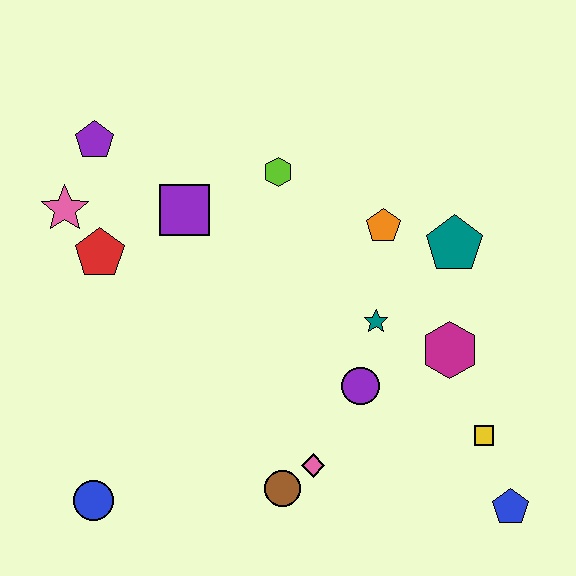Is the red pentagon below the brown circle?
No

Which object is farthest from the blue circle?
The teal pentagon is farthest from the blue circle.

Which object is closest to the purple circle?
The teal star is closest to the purple circle.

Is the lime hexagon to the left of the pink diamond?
Yes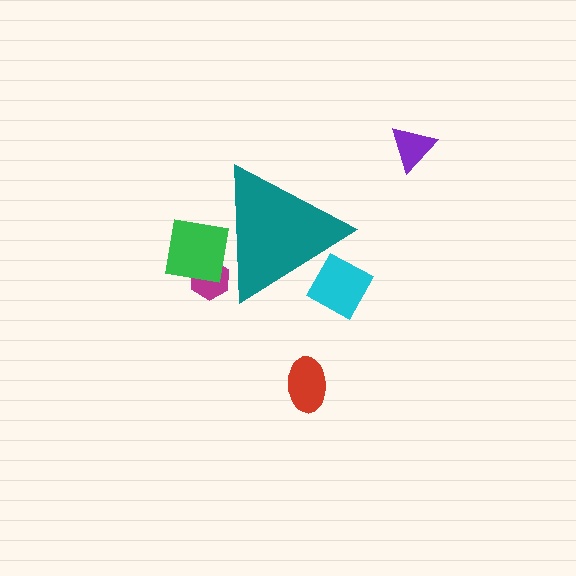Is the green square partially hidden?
Yes, the green square is partially hidden behind the teal triangle.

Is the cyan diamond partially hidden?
Yes, the cyan diamond is partially hidden behind the teal triangle.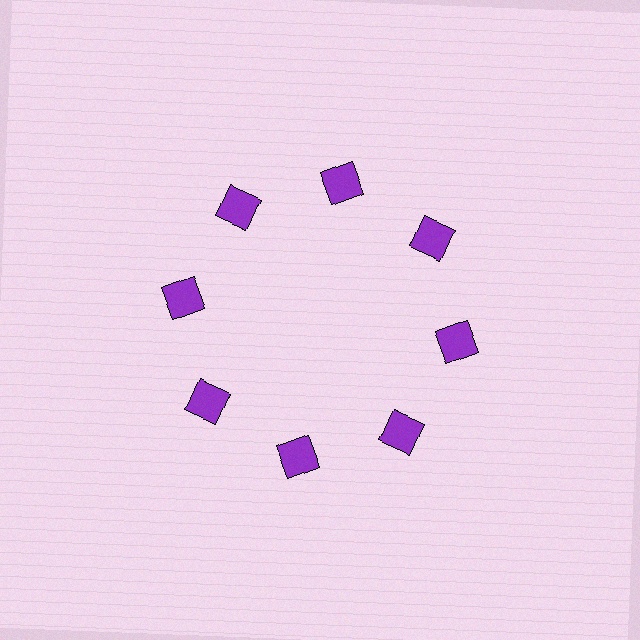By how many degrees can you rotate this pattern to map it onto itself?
The pattern maps onto itself every 45 degrees of rotation.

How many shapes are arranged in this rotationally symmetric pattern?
There are 8 shapes, arranged in 8 groups of 1.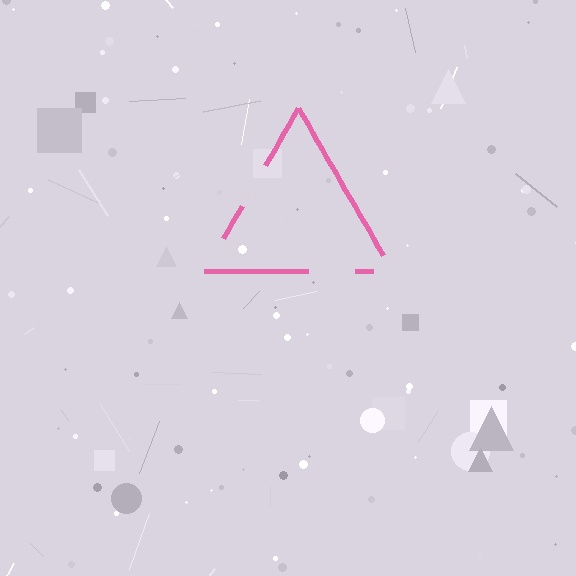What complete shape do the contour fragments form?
The contour fragments form a triangle.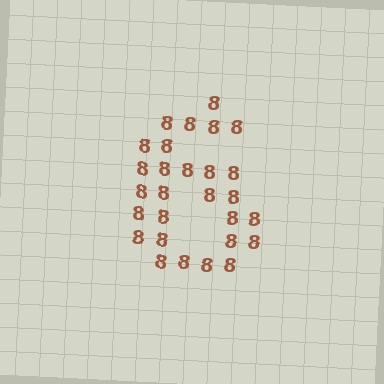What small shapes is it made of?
It is made of small digit 8's.